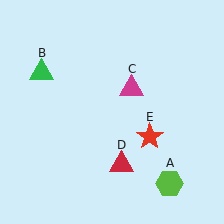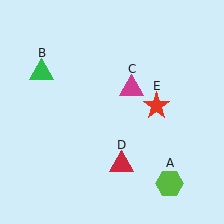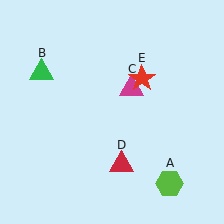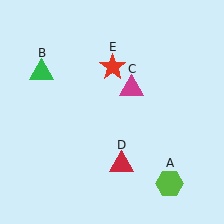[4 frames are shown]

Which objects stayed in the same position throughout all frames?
Lime hexagon (object A) and green triangle (object B) and magenta triangle (object C) and red triangle (object D) remained stationary.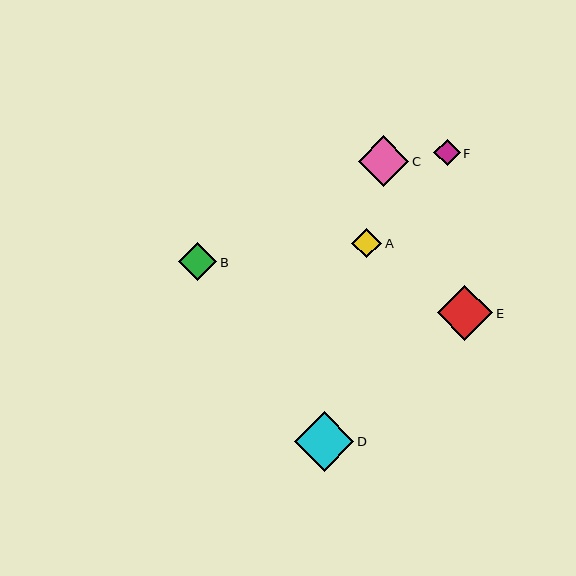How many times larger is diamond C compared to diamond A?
Diamond C is approximately 1.7 times the size of diamond A.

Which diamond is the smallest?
Diamond F is the smallest with a size of approximately 26 pixels.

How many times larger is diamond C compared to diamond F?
Diamond C is approximately 1.9 times the size of diamond F.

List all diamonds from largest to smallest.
From largest to smallest: D, E, C, B, A, F.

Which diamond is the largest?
Diamond D is the largest with a size of approximately 59 pixels.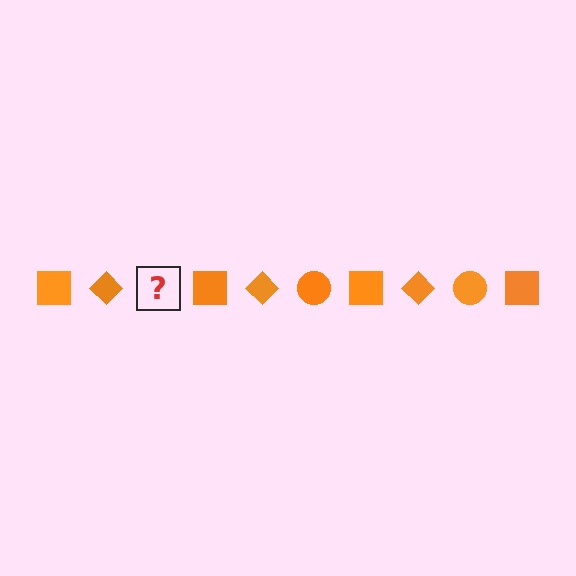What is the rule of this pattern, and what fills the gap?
The rule is that the pattern cycles through square, diamond, circle shapes in orange. The gap should be filled with an orange circle.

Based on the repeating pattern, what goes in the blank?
The blank should be an orange circle.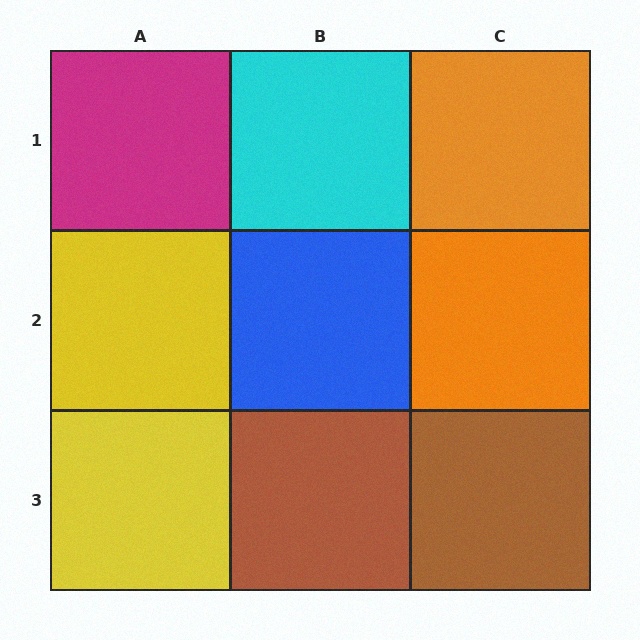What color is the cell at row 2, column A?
Yellow.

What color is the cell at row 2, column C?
Orange.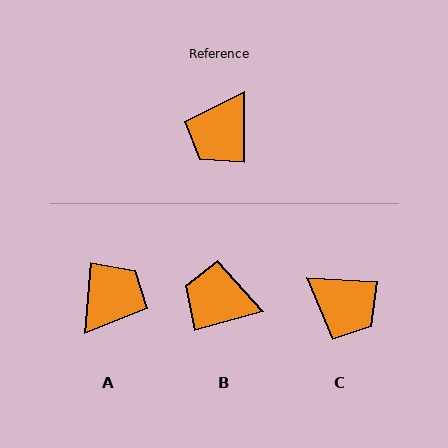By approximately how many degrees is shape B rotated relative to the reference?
Approximately 74 degrees clockwise.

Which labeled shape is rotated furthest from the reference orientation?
A, about 175 degrees away.